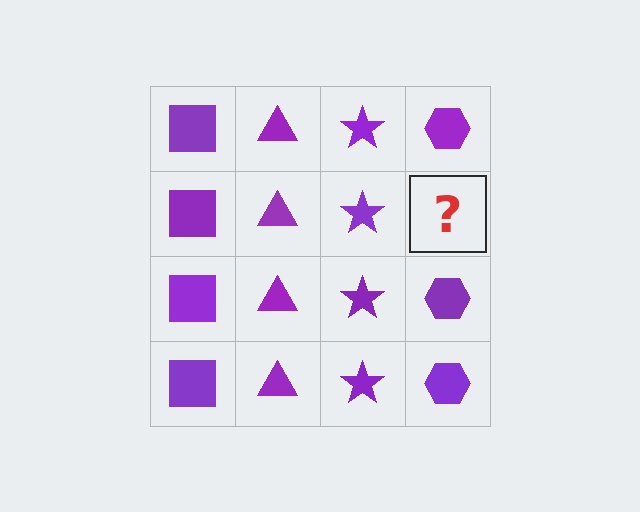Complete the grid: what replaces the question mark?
The question mark should be replaced with a purple hexagon.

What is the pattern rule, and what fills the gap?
The rule is that each column has a consistent shape. The gap should be filled with a purple hexagon.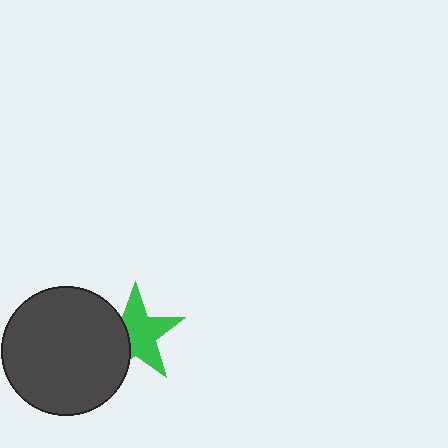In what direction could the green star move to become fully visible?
The green star could move right. That would shift it out from behind the dark gray circle entirely.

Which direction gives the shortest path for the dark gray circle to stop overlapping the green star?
Moving left gives the shortest separation.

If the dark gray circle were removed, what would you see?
You would see the complete green star.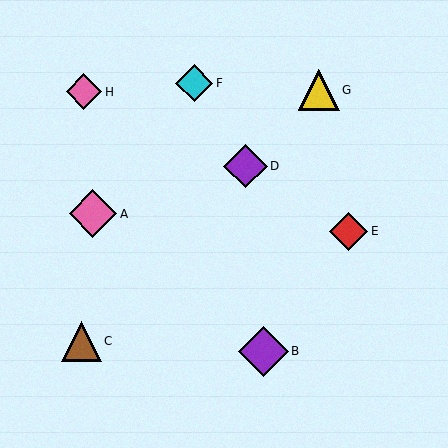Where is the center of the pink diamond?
The center of the pink diamond is at (93, 214).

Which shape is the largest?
The purple diamond (labeled B) is the largest.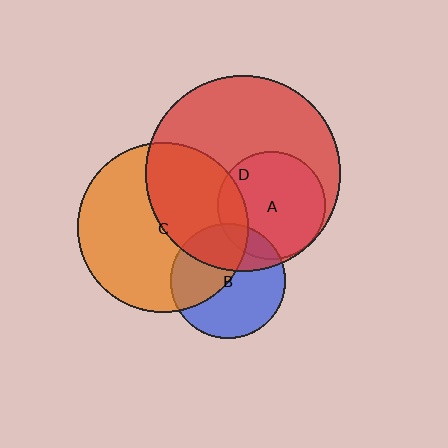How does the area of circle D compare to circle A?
Approximately 3.2 times.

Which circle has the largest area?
Circle D (red).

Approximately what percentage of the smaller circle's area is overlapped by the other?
Approximately 45%.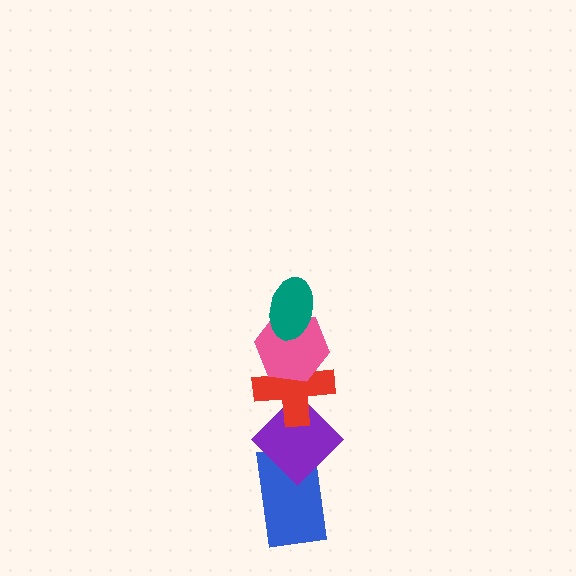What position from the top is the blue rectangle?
The blue rectangle is 5th from the top.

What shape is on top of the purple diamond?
The red cross is on top of the purple diamond.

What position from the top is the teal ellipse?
The teal ellipse is 1st from the top.